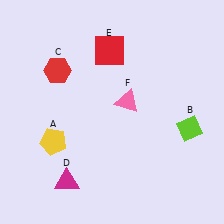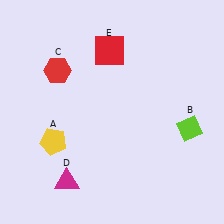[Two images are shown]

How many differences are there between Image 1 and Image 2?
There is 1 difference between the two images.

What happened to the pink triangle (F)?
The pink triangle (F) was removed in Image 2. It was in the top-right area of Image 1.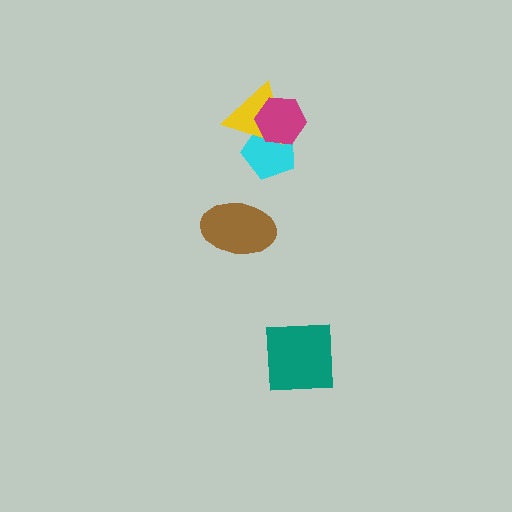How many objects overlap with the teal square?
0 objects overlap with the teal square.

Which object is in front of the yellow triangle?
The magenta hexagon is in front of the yellow triangle.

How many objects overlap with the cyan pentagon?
2 objects overlap with the cyan pentagon.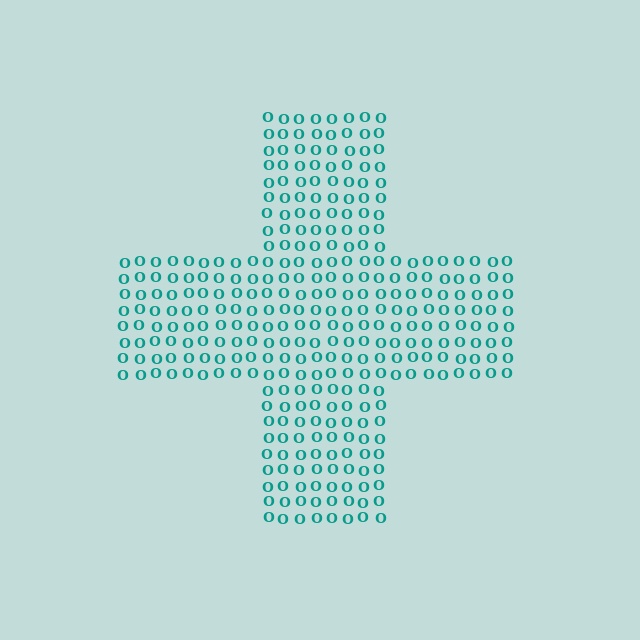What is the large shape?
The large shape is a cross.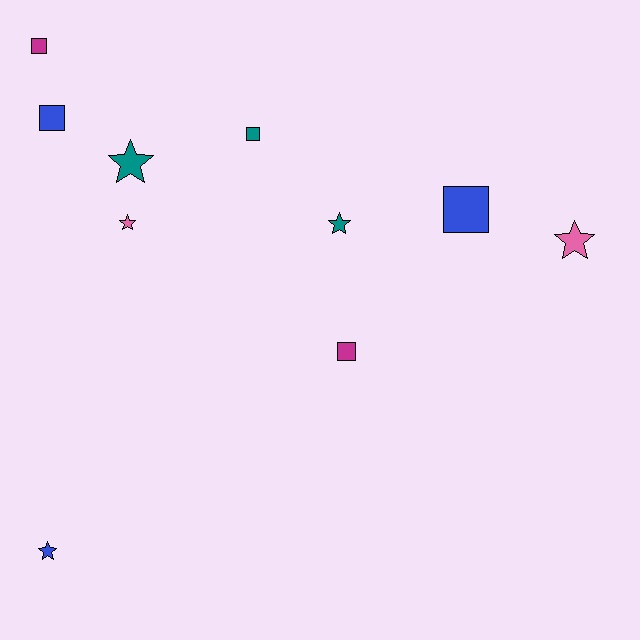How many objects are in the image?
There are 10 objects.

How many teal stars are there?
There are 2 teal stars.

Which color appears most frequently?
Blue, with 3 objects.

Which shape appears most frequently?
Square, with 5 objects.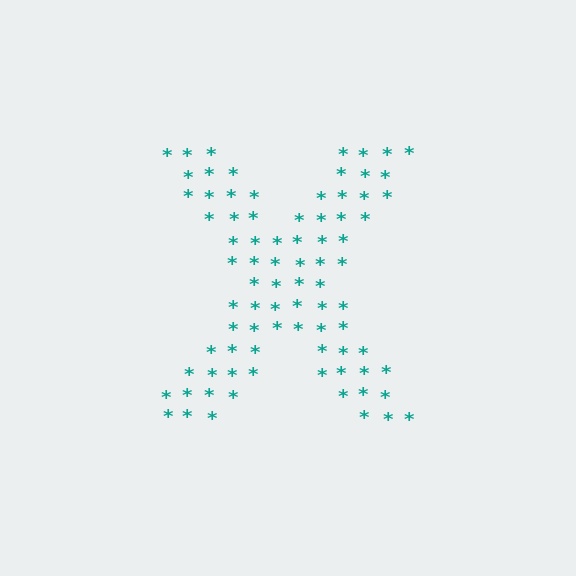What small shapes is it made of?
It is made of small asterisks.